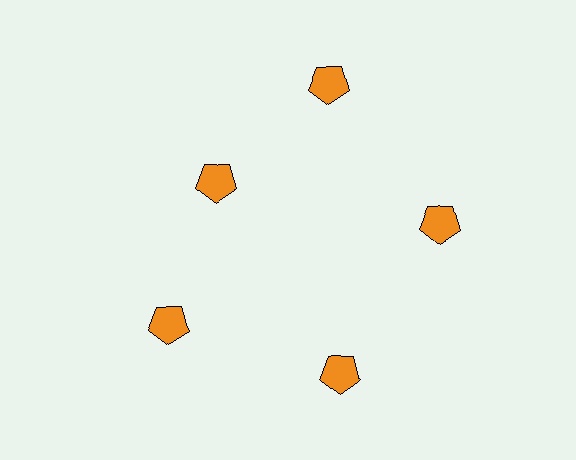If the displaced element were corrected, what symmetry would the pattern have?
It would have 5-fold rotational symmetry — the pattern would map onto itself every 72 degrees.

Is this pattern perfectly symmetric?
No. The 5 orange pentagons are arranged in a ring, but one element near the 10 o'clock position is pulled inward toward the center, breaking the 5-fold rotational symmetry.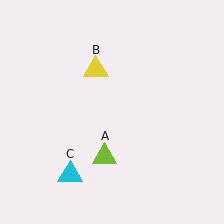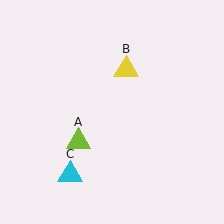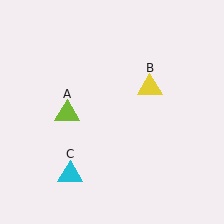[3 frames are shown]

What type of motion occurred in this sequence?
The lime triangle (object A), yellow triangle (object B) rotated clockwise around the center of the scene.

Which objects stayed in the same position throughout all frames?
Cyan triangle (object C) remained stationary.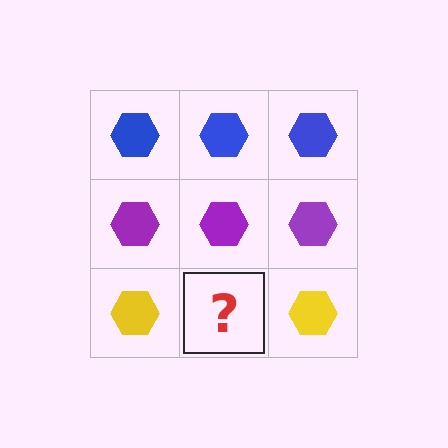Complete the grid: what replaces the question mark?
The question mark should be replaced with a yellow hexagon.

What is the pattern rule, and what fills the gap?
The rule is that each row has a consistent color. The gap should be filled with a yellow hexagon.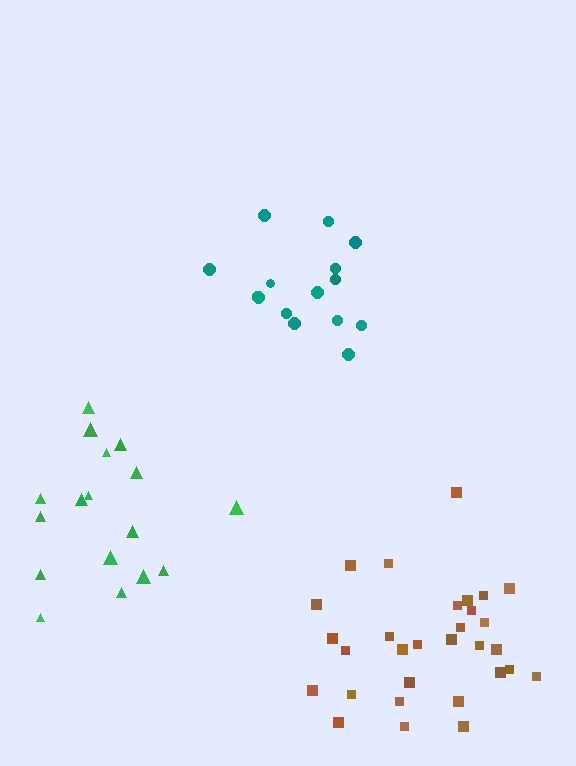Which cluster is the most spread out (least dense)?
Green.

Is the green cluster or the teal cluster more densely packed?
Teal.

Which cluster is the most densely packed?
Teal.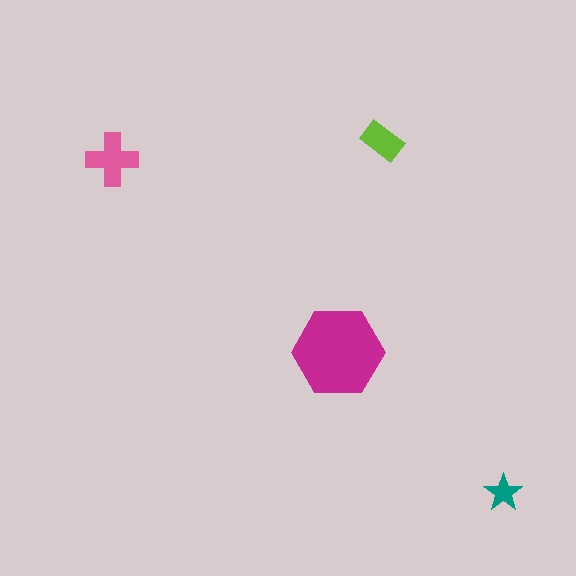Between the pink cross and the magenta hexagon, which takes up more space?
The magenta hexagon.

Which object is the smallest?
The teal star.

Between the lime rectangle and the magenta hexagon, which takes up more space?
The magenta hexagon.